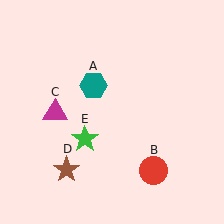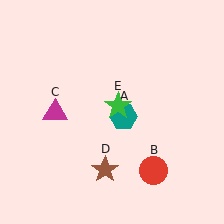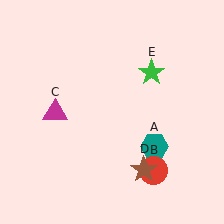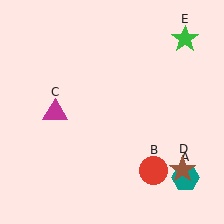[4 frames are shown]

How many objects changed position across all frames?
3 objects changed position: teal hexagon (object A), brown star (object D), green star (object E).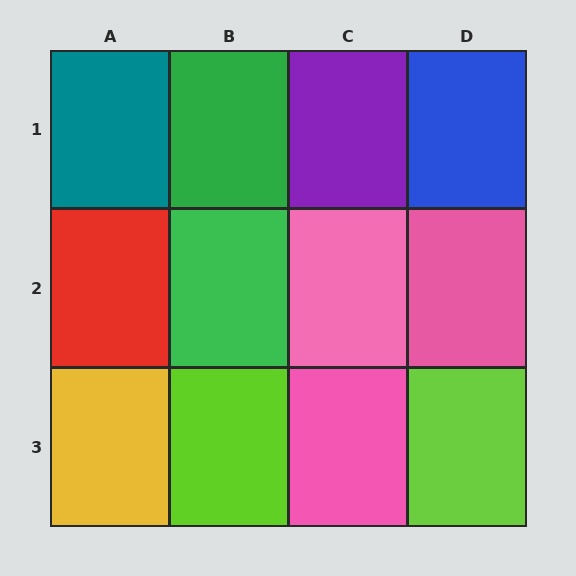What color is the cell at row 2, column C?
Pink.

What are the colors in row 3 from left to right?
Yellow, lime, pink, lime.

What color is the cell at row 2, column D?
Pink.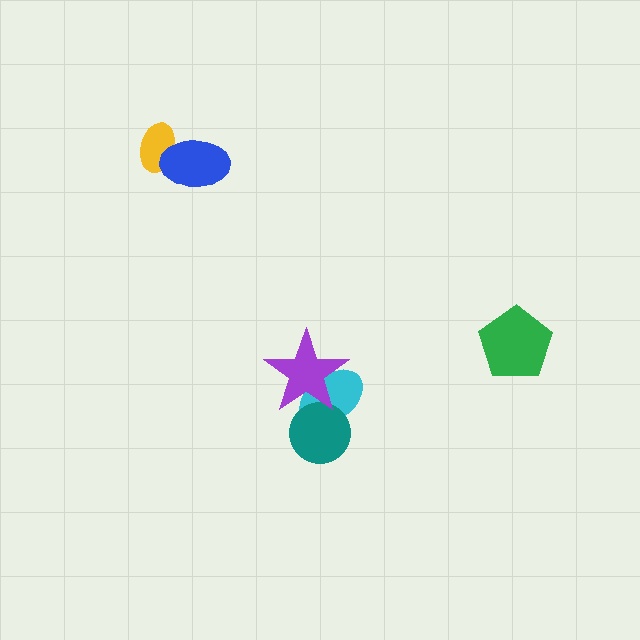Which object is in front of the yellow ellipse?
The blue ellipse is in front of the yellow ellipse.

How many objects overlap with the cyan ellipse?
2 objects overlap with the cyan ellipse.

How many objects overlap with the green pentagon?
0 objects overlap with the green pentagon.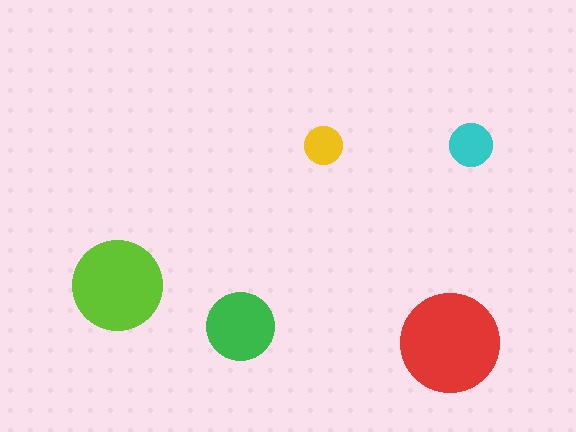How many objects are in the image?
There are 5 objects in the image.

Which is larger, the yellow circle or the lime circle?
The lime one.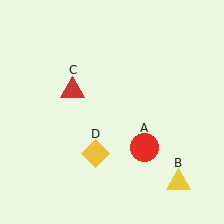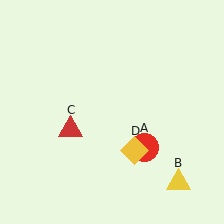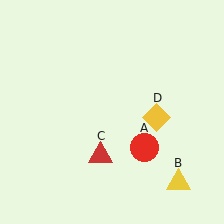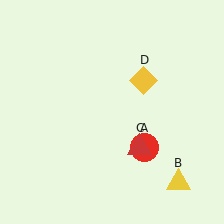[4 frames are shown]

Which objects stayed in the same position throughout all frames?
Red circle (object A) and yellow triangle (object B) remained stationary.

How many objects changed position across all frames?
2 objects changed position: red triangle (object C), yellow diamond (object D).